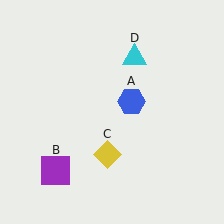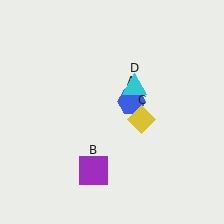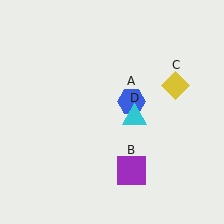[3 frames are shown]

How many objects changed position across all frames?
3 objects changed position: purple square (object B), yellow diamond (object C), cyan triangle (object D).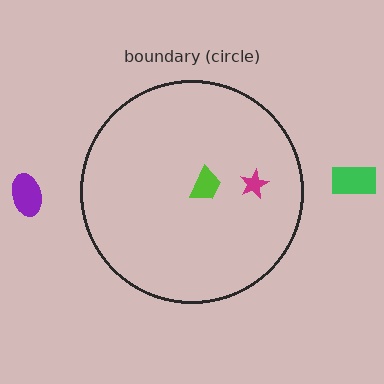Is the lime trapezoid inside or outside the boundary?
Inside.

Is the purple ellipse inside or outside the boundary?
Outside.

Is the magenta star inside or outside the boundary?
Inside.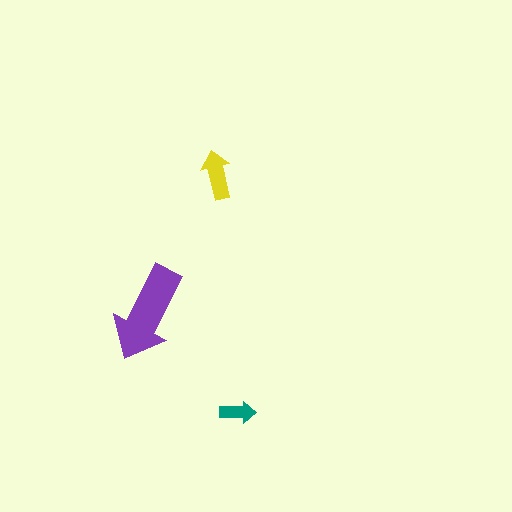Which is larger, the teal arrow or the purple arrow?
The purple one.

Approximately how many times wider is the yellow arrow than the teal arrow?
About 1.5 times wider.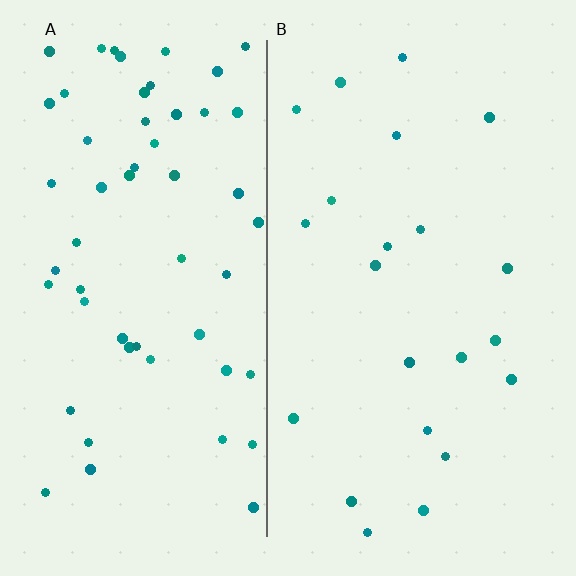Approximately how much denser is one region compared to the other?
Approximately 2.6× — region A over region B.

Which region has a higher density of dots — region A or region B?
A (the left).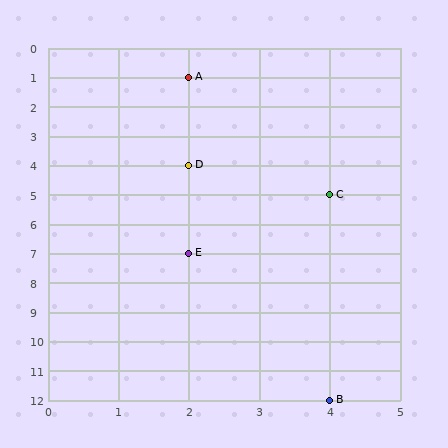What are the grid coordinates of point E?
Point E is at grid coordinates (2, 7).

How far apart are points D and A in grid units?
Points D and A are 3 rows apart.